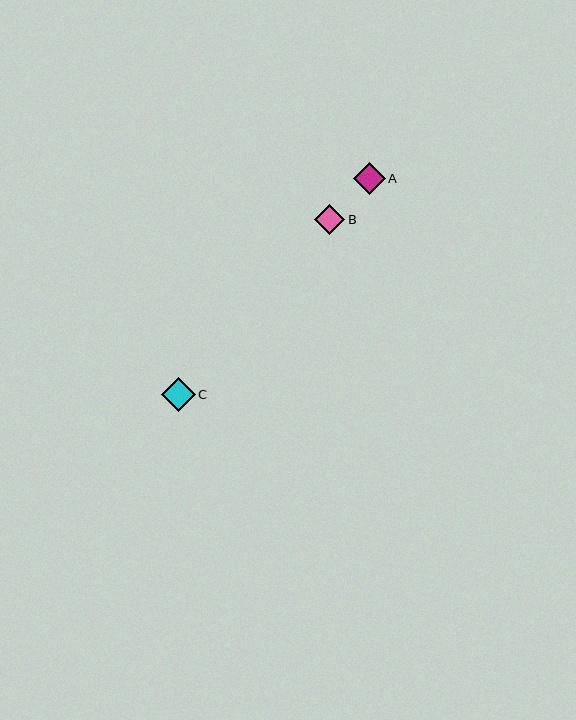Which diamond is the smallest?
Diamond B is the smallest with a size of approximately 30 pixels.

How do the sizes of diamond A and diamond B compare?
Diamond A and diamond B are approximately the same size.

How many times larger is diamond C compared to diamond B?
Diamond C is approximately 1.1 times the size of diamond B.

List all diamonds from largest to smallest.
From largest to smallest: C, A, B.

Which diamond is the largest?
Diamond C is the largest with a size of approximately 33 pixels.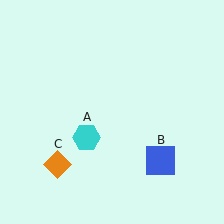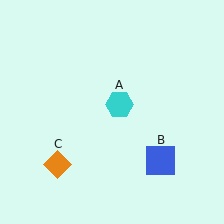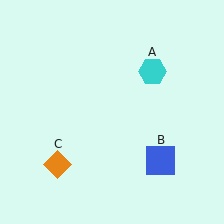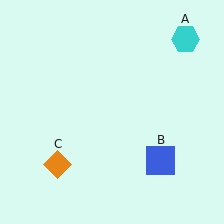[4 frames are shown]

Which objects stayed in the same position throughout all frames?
Blue square (object B) and orange diamond (object C) remained stationary.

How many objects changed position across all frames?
1 object changed position: cyan hexagon (object A).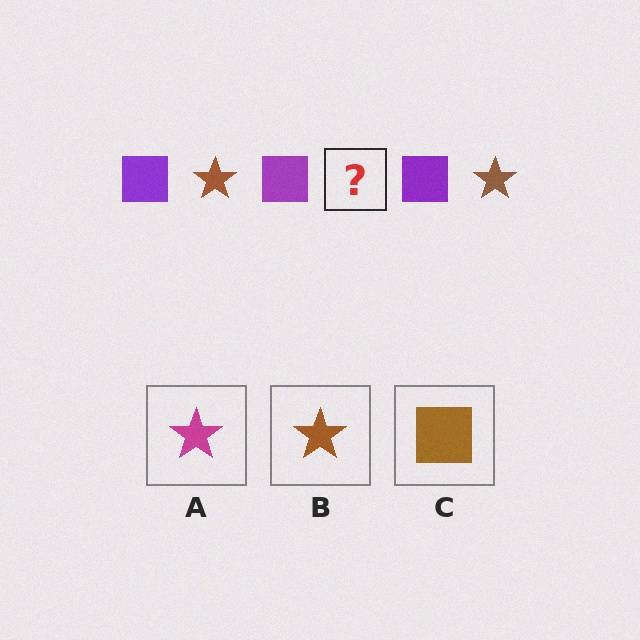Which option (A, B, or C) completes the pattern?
B.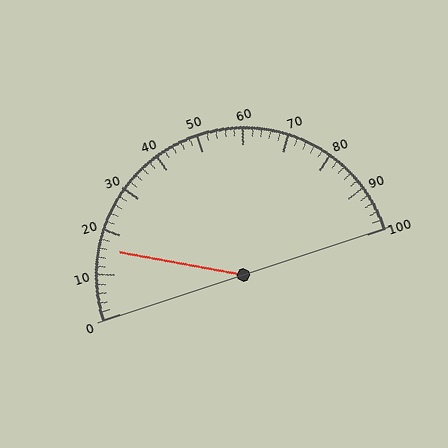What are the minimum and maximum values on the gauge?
The gauge ranges from 0 to 100.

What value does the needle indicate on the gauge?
The needle indicates approximately 16.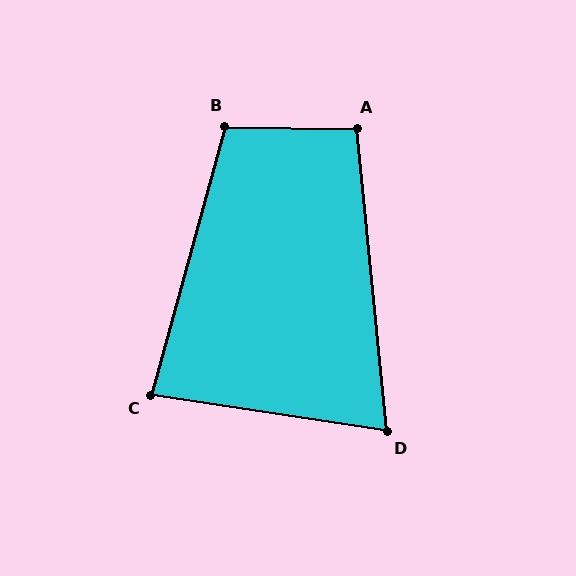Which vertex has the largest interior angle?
B, at approximately 104 degrees.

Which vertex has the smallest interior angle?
D, at approximately 76 degrees.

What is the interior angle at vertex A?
Approximately 97 degrees (obtuse).